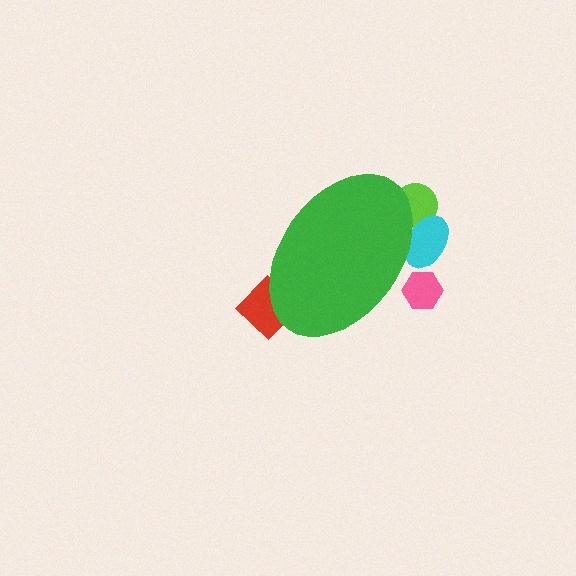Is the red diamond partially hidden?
Yes, the red diamond is partially hidden behind the green ellipse.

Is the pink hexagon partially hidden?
Yes, the pink hexagon is partially hidden behind the green ellipse.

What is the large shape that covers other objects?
A green ellipse.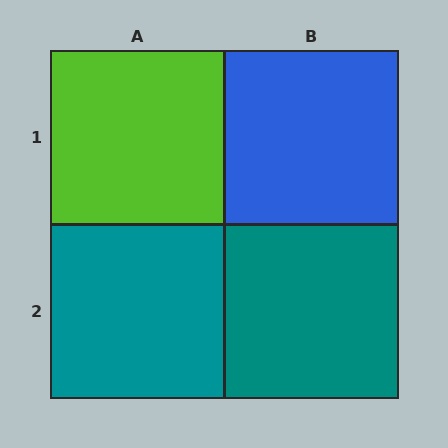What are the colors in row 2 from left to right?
Teal, teal.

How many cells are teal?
2 cells are teal.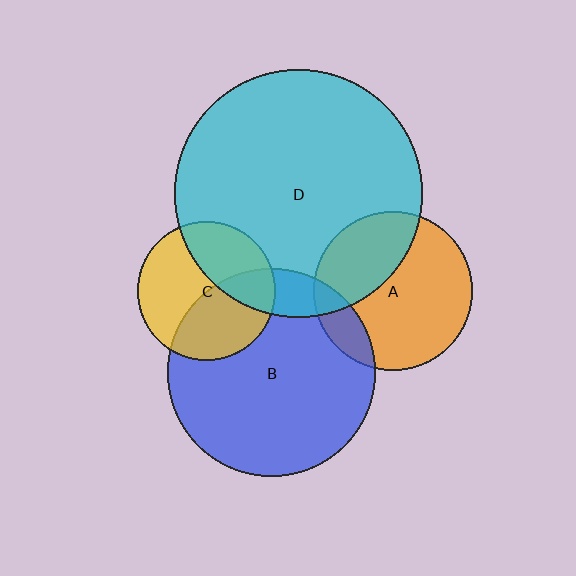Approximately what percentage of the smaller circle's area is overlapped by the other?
Approximately 15%.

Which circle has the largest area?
Circle D (cyan).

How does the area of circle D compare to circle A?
Approximately 2.4 times.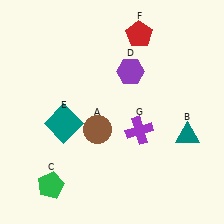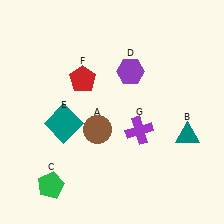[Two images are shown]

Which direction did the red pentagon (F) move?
The red pentagon (F) moved left.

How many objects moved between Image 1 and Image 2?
1 object moved between the two images.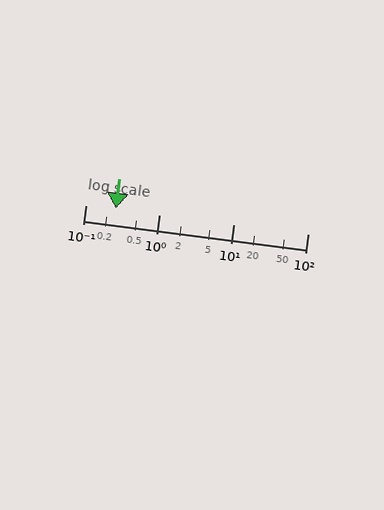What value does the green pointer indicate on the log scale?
The pointer indicates approximately 0.26.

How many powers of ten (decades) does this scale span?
The scale spans 3 decades, from 0.1 to 100.